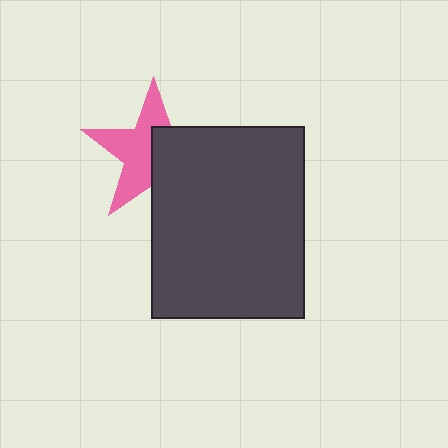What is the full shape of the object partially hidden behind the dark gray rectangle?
The partially hidden object is a pink star.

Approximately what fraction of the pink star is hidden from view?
Roughly 46% of the pink star is hidden behind the dark gray rectangle.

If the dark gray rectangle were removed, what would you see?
You would see the complete pink star.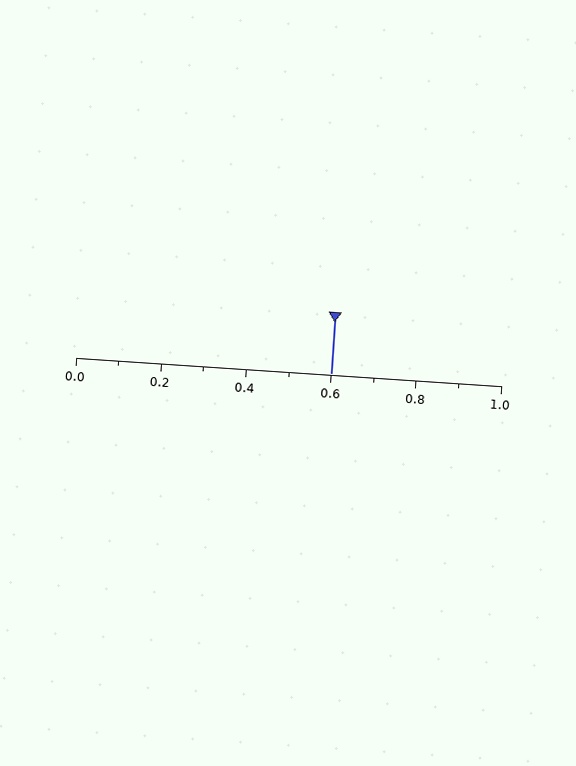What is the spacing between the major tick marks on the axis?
The major ticks are spaced 0.2 apart.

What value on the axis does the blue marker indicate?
The marker indicates approximately 0.6.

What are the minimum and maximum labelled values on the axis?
The axis runs from 0.0 to 1.0.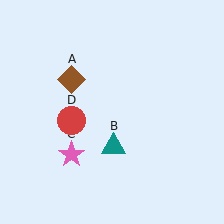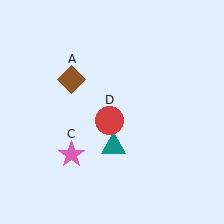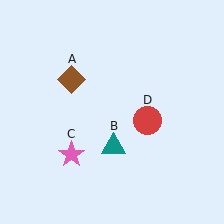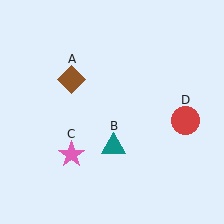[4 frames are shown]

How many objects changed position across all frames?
1 object changed position: red circle (object D).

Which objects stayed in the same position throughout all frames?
Brown diamond (object A) and teal triangle (object B) and pink star (object C) remained stationary.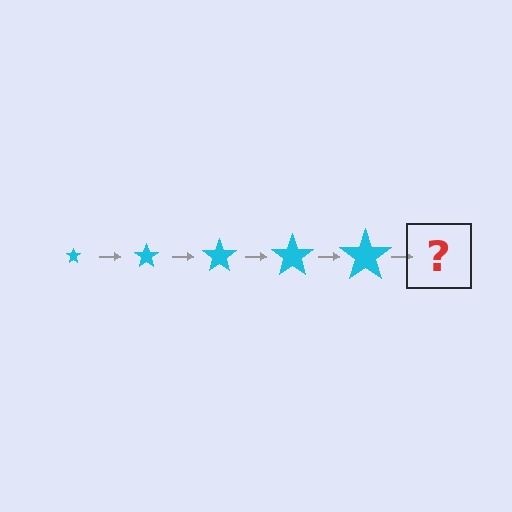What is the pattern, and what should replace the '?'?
The pattern is that the star gets progressively larger each step. The '?' should be a cyan star, larger than the previous one.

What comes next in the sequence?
The next element should be a cyan star, larger than the previous one.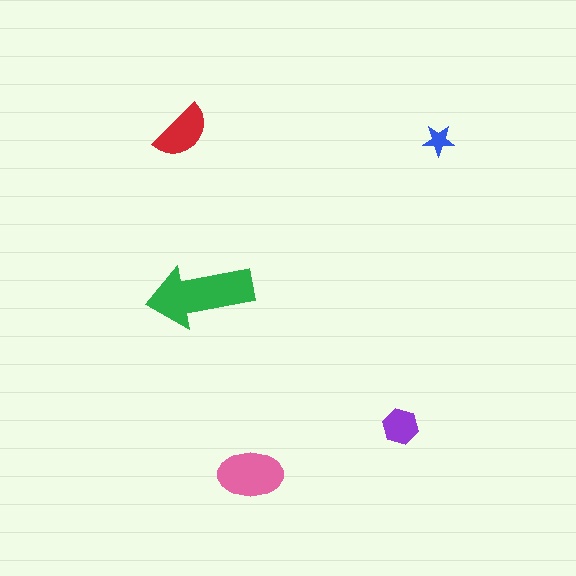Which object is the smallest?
The blue star.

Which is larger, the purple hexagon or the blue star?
The purple hexagon.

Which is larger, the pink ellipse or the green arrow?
The green arrow.